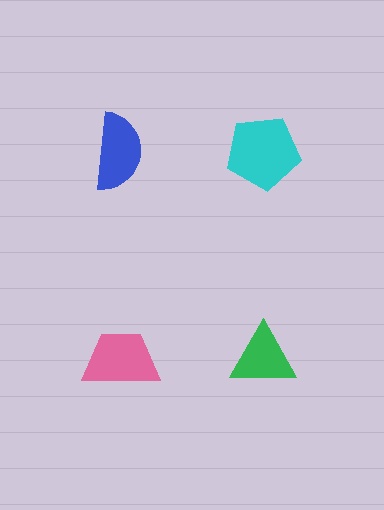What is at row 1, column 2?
A cyan pentagon.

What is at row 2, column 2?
A green triangle.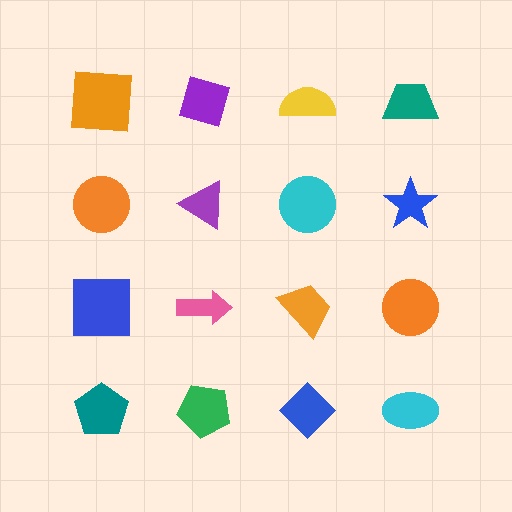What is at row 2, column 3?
A cyan circle.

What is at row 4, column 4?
A cyan ellipse.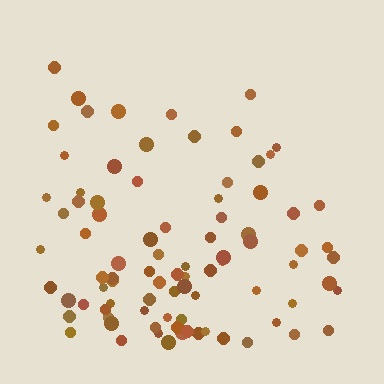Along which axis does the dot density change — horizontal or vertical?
Vertical.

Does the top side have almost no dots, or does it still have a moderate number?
Still a moderate number, just noticeably fewer than the bottom.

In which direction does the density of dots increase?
From top to bottom, with the bottom side densest.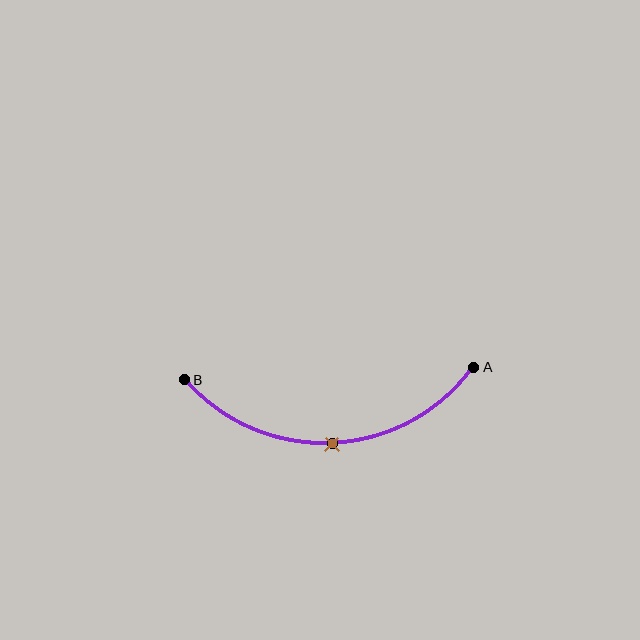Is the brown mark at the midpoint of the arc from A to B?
Yes. The brown mark lies on the arc at equal arc-length from both A and B — it is the arc midpoint.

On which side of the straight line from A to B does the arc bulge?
The arc bulges below the straight line connecting A and B.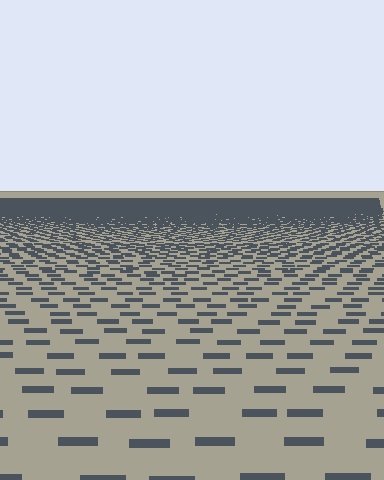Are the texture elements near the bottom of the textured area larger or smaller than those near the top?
Larger. Near the bottom, elements are closer to the viewer and appear at a bigger on-screen size.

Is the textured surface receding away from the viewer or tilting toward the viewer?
The surface is receding away from the viewer. Texture elements get smaller and denser toward the top.